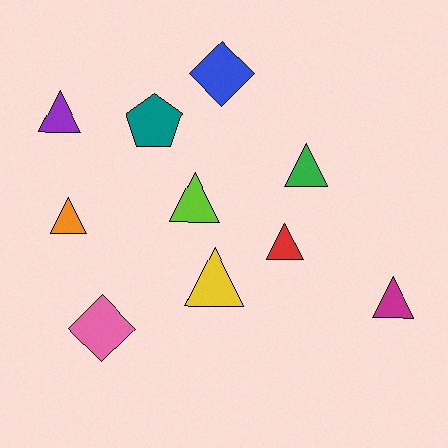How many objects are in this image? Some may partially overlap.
There are 10 objects.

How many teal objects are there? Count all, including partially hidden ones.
There is 1 teal object.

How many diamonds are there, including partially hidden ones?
There are 2 diamonds.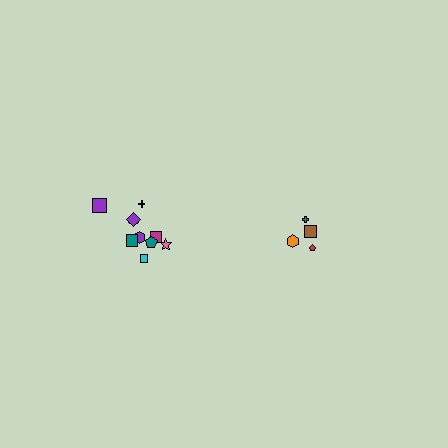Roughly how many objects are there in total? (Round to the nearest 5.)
Roughly 15 objects in total.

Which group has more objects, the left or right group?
The left group.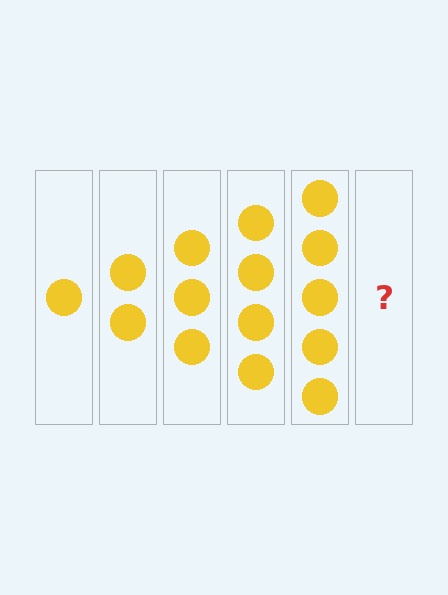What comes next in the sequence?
The next element should be 6 circles.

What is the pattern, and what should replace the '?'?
The pattern is that each step adds one more circle. The '?' should be 6 circles.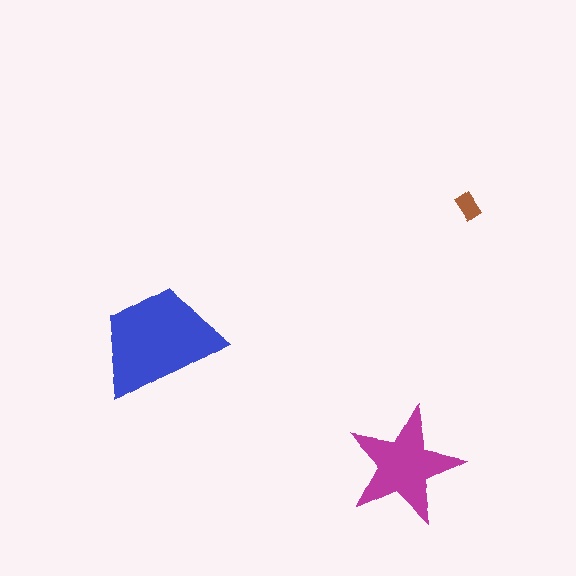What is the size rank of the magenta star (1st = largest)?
2nd.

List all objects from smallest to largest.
The brown rectangle, the magenta star, the blue trapezoid.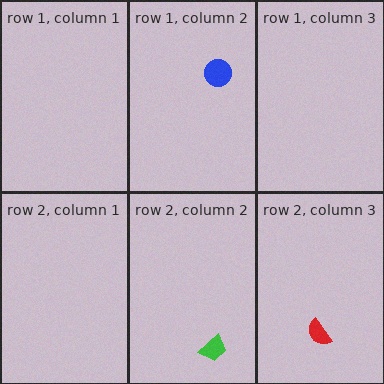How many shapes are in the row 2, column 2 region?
1.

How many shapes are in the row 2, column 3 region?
1.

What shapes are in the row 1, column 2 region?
The blue circle.